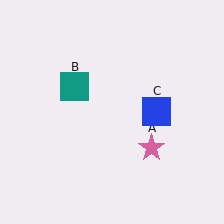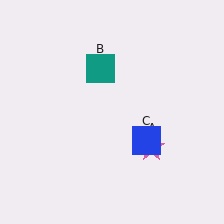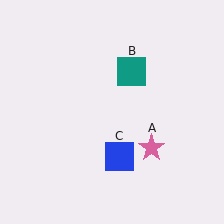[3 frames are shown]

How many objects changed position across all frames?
2 objects changed position: teal square (object B), blue square (object C).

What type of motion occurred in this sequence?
The teal square (object B), blue square (object C) rotated clockwise around the center of the scene.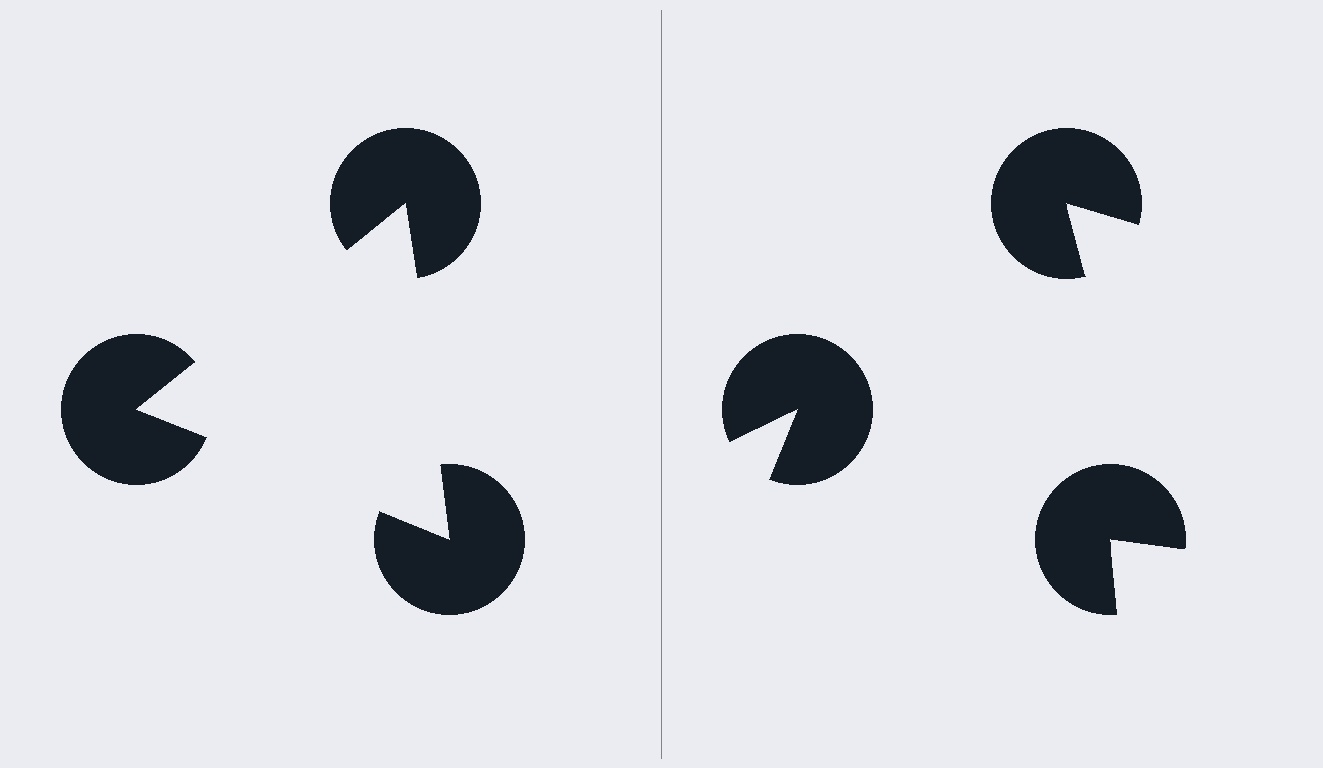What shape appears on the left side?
An illusory triangle.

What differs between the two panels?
The pac-man discs are positioned identically on both sides; only the wedge orientations differ. On the left they align to a triangle; on the right they are misaligned.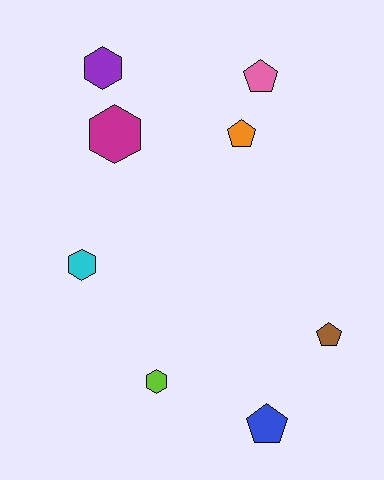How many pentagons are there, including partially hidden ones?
There are 4 pentagons.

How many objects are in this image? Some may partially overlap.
There are 8 objects.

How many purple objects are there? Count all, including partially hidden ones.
There is 1 purple object.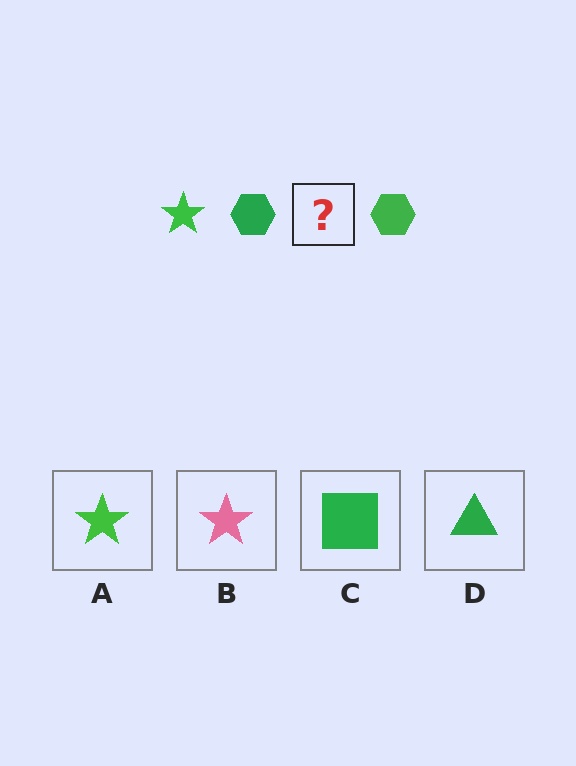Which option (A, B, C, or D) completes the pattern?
A.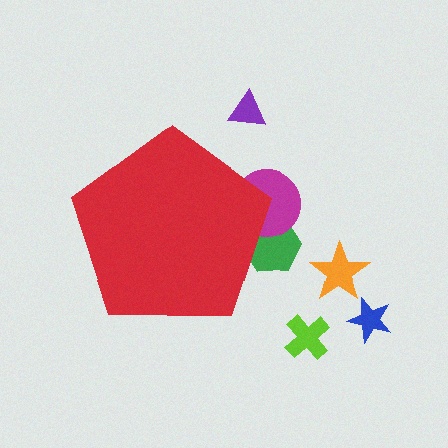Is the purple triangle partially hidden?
No, the purple triangle is fully visible.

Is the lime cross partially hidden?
No, the lime cross is fully visible.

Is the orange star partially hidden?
No, the orange star is fully visible.